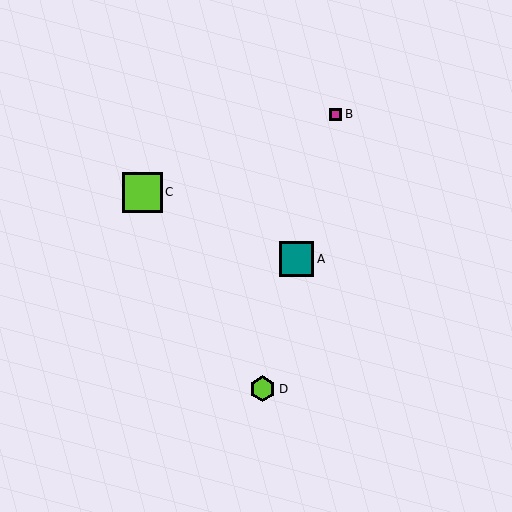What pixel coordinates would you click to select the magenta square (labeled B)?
Click at (336, 114) to select the magenta square B.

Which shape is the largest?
The lime square (labeled C) is the largest.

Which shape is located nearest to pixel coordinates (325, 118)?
The magenta square (labeled B) at (336, 114) is nearest to that location.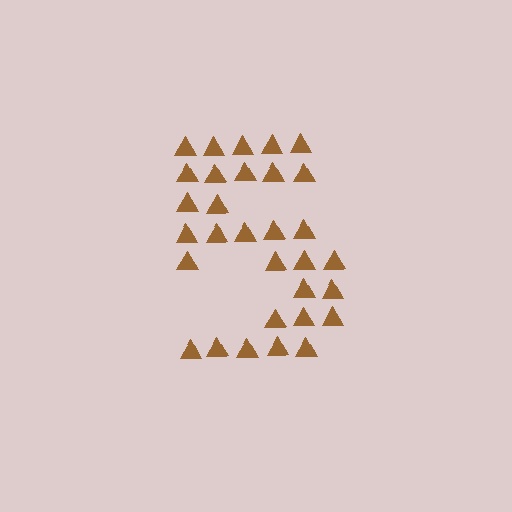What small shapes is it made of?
It is made of small triangles.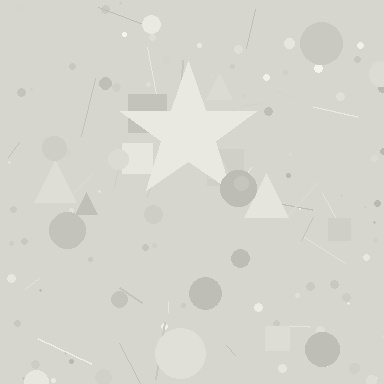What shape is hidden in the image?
A star is hidden in the image.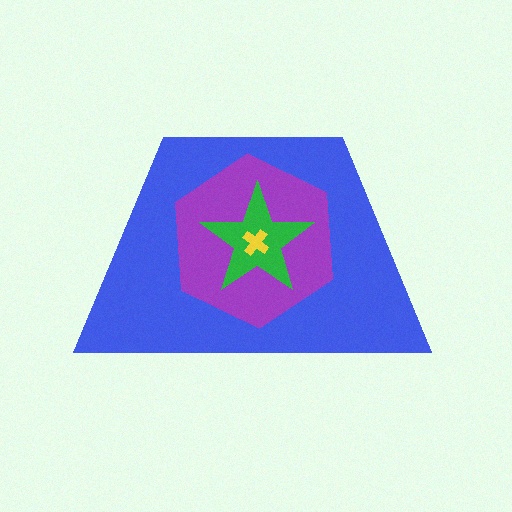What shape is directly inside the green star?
The yellow cross.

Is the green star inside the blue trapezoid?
Yes.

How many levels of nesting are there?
4.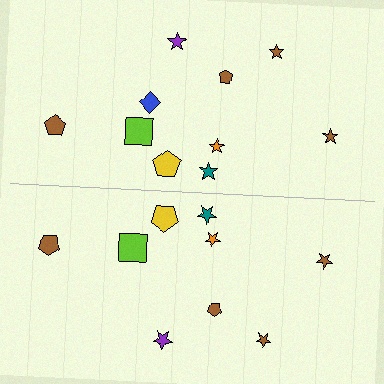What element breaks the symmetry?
A blue diamond is missing from the bottom side.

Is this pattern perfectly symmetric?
No, the pattern is not perfectly symmetric. A blue diamond is missing from the bottom side.